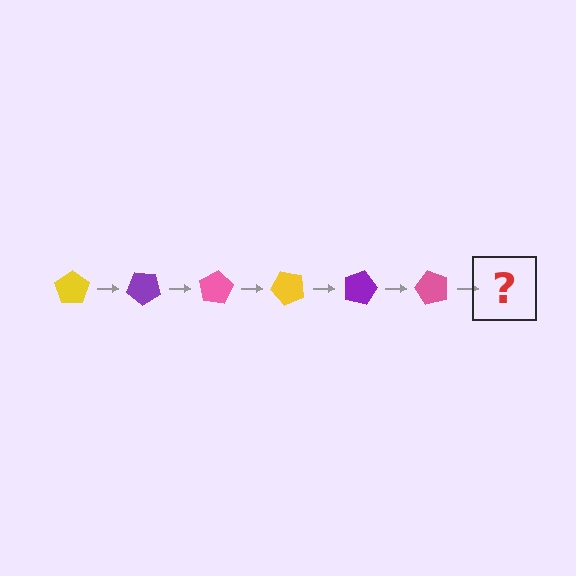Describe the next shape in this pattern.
It should be a yellow pentagon, rotated 240 degrees from the start.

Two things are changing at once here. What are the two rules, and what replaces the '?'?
The two rules are that it rotates 40 degrees each step and the color cycles through yellow, purple, and pink. The '?' should be a yellow pentagon, rotated 240 degrees from the start.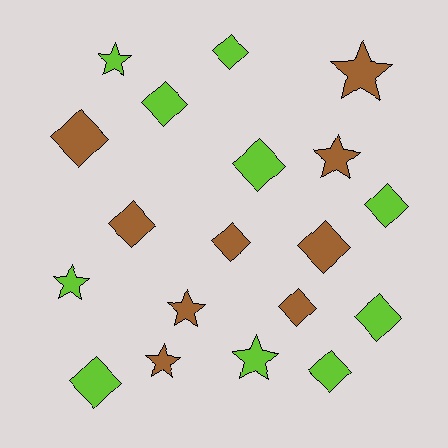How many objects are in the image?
There are 19 objects.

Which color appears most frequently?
Lime, with 10 objects.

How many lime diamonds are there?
There are 7 lime diamonds.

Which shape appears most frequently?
Diamond, with 12 objects.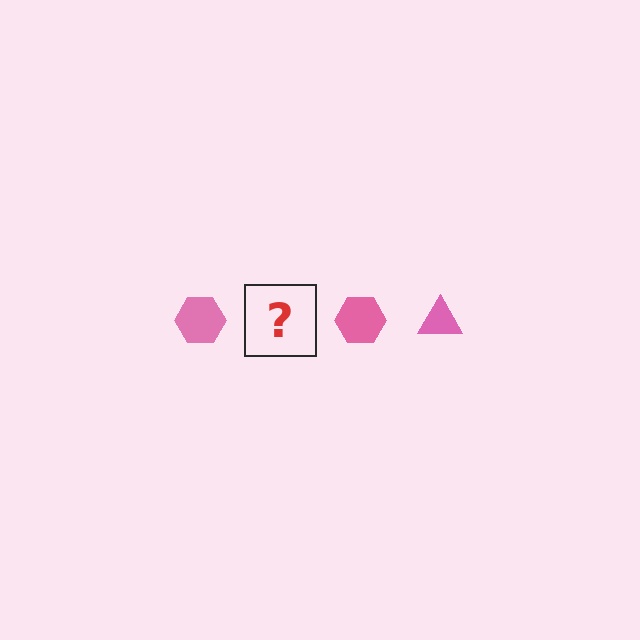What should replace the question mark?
The question mark should be replaced with a pink triangle.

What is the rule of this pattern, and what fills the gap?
The rule is that the pattern cycles through hexagon, triangle shapes in pink. The gap should be filled with a pink triangle.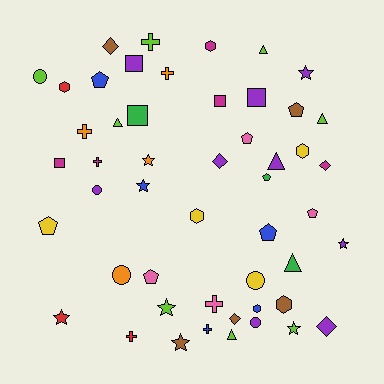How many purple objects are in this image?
There are 9 purple objects.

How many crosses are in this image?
There are 7 crosses.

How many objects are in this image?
There are 50 objects.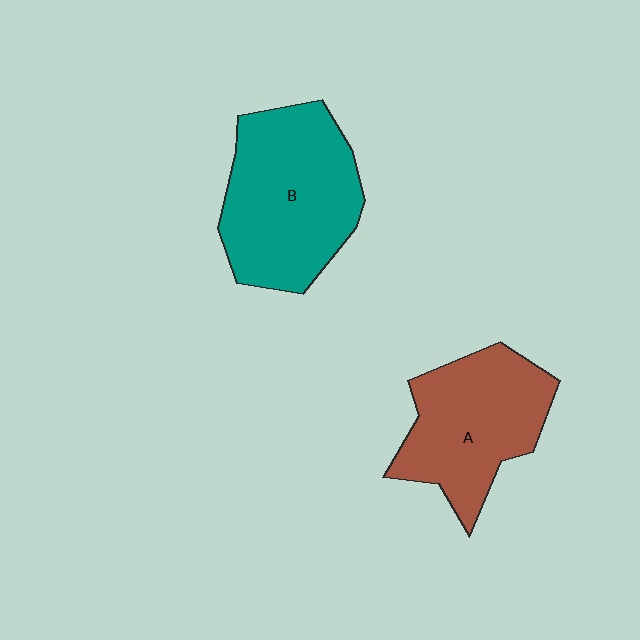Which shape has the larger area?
Shape B (teal).